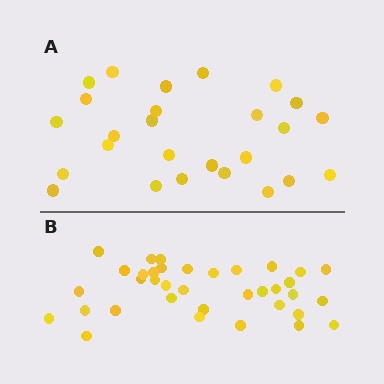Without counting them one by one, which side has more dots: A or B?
Region B (the bottom region) has more dots.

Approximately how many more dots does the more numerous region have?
Region B has roughly 10 or so more dots than region A.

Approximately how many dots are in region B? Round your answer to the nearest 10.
About 40 dots. (The exact count is 36, which rounds to 40.)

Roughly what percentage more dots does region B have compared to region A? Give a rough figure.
About 40% more.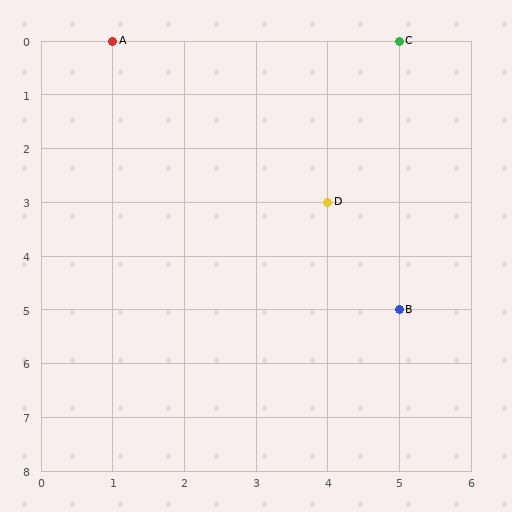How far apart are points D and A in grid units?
Points D and A are 3 columns and 3 rows apart (about 4.2 grid units diagonally).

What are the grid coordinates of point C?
Point C is at grid coordinates (5, 0).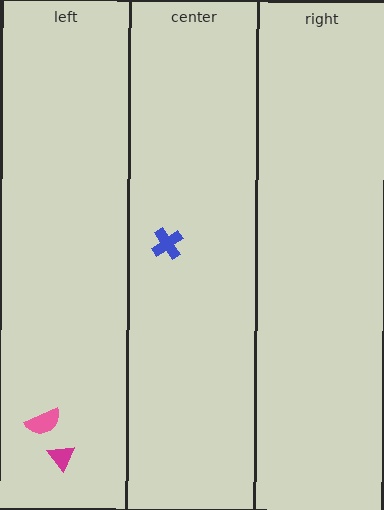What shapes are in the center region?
The blue cross.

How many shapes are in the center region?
1.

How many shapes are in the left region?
2.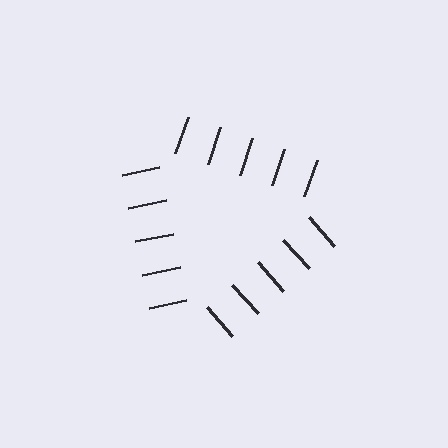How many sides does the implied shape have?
3 sides — the line-ends trace a triangle.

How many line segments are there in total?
15 — 5 along each of the 3 edges.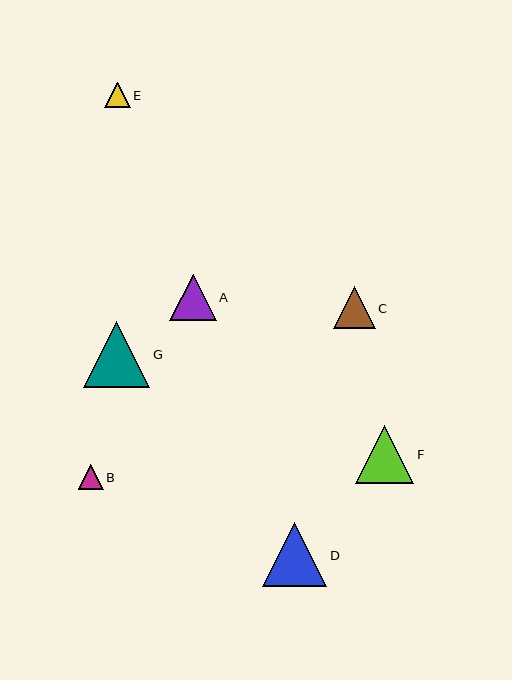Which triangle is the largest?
Triangle G is the largest with a size of approximately 66 pixels.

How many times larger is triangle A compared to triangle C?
Triangle A is approximately 1.1 times the size of triangle C.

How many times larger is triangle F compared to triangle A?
Triangle F is approximately 1.2 times the size of triangle A.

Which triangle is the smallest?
Triangle B is the smallest with a size of approximately 25 pixels.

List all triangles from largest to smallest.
From largest to smallest: G, D, F, A, C, E, B.